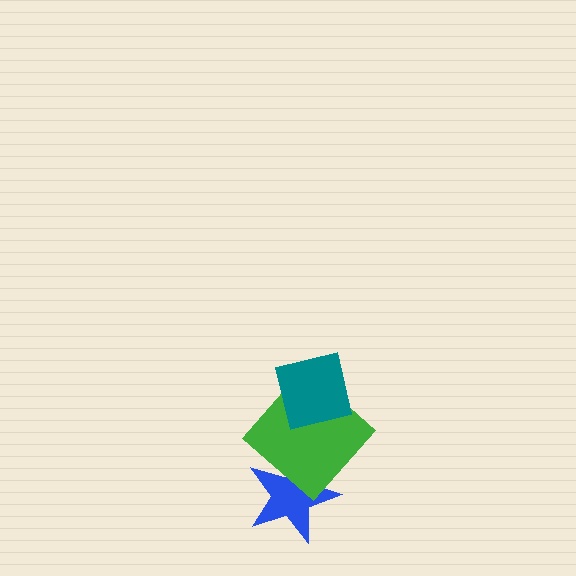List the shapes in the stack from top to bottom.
From top to bottom: the teal square, the green diamond, the blue star.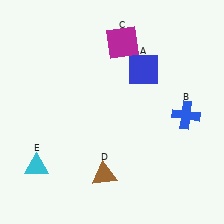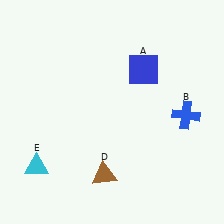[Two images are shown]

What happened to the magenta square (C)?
The magenta square (C) was removed in Image 2. It was in the top-right area of Image 1.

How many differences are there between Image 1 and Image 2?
There is 1 difference between the two images.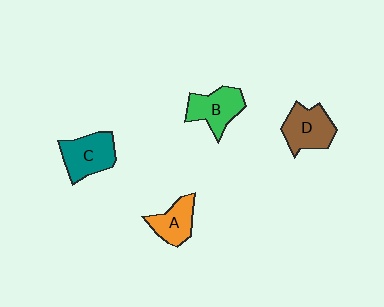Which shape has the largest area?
Shape C (teal).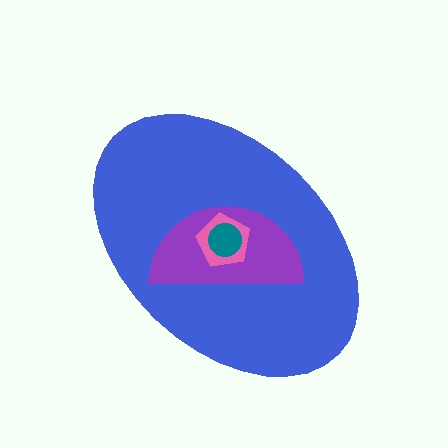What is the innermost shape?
The teal circle.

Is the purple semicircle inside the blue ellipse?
Yes.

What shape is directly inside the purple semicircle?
The pink pentagon.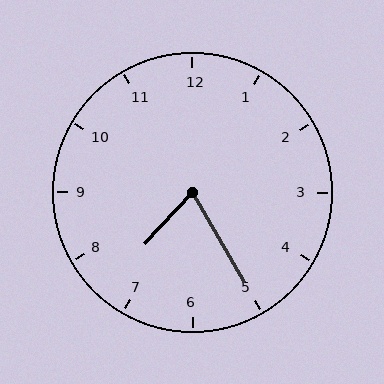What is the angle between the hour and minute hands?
Approximately 72 degrees.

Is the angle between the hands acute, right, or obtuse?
It is acute.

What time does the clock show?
7:25.